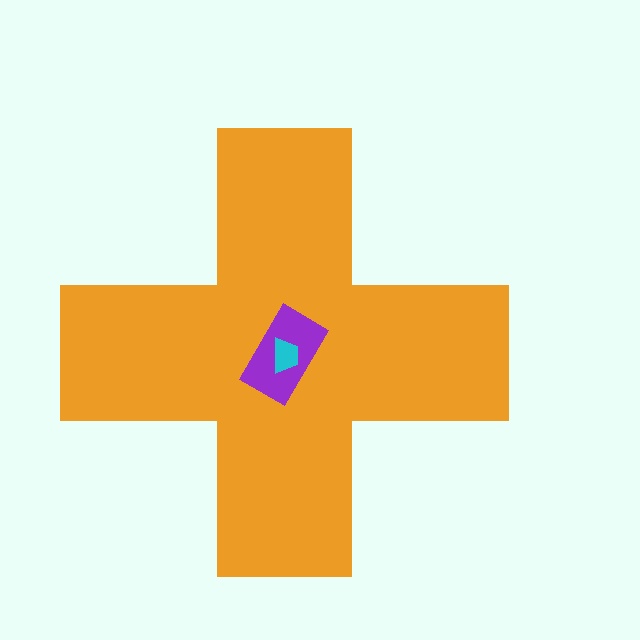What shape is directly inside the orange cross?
The purple rectangle.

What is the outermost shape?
The orange cross.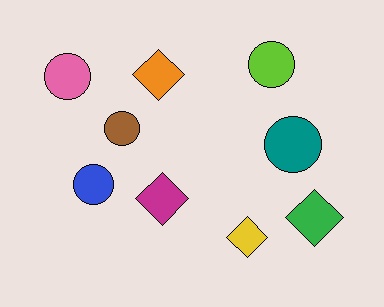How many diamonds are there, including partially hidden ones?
There are 4 diamonds.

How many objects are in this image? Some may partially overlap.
There are 9 objects.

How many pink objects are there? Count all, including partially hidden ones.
There is 1 pink object.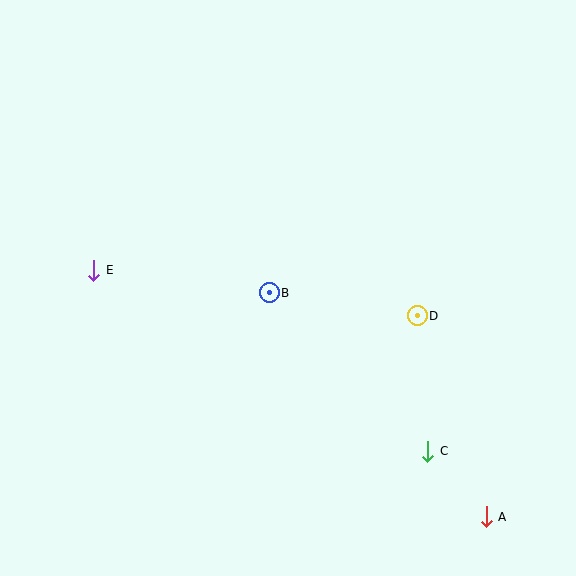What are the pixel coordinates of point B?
Point B is at (269, 293).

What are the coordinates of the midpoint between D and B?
The midpoint between D and B is at (343, 304).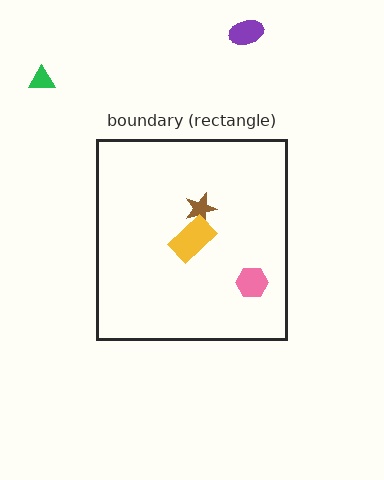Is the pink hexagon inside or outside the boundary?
Inside.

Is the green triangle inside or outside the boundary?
Outside.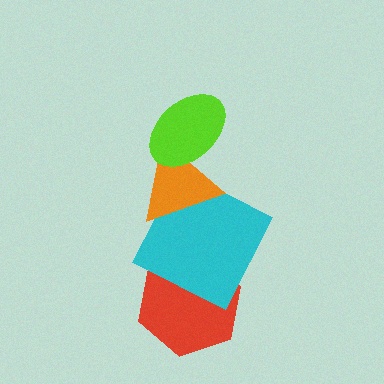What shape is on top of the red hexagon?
The cyan square is on top of the red hexagon.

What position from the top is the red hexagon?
The red hexagon is 4th from the top.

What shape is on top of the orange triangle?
The lime ellipse is on top of the orange triangle.